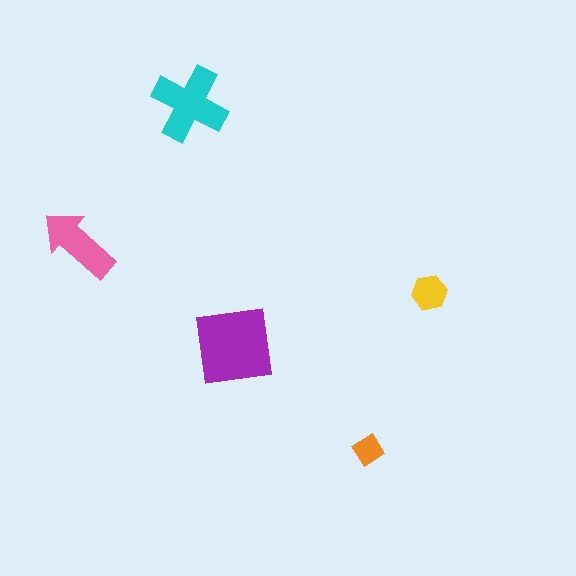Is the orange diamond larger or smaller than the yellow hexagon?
Smaller.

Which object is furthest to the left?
The pink arrow is leftmost.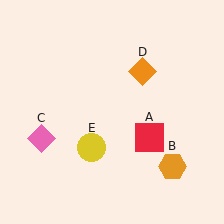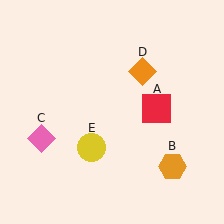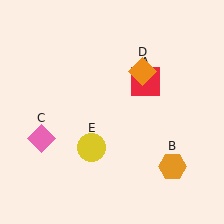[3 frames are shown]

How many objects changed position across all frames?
1 object changed position: red square (object A).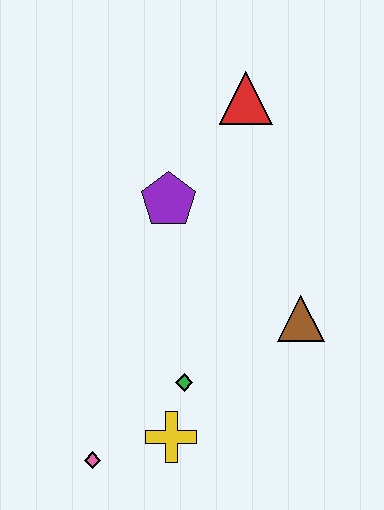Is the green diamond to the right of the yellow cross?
Yes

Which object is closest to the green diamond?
The yellow cross is closest to the green diamond.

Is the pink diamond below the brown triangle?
Yes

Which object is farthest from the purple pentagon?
The pink diamond is farthest from the purple pentagon.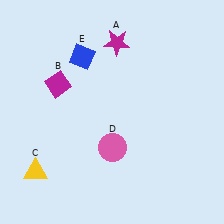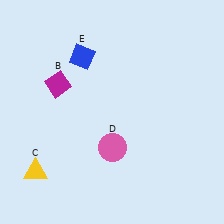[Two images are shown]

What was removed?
The magenta star (A) was removed in Image 2.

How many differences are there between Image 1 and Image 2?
There is 1 difference between the two images.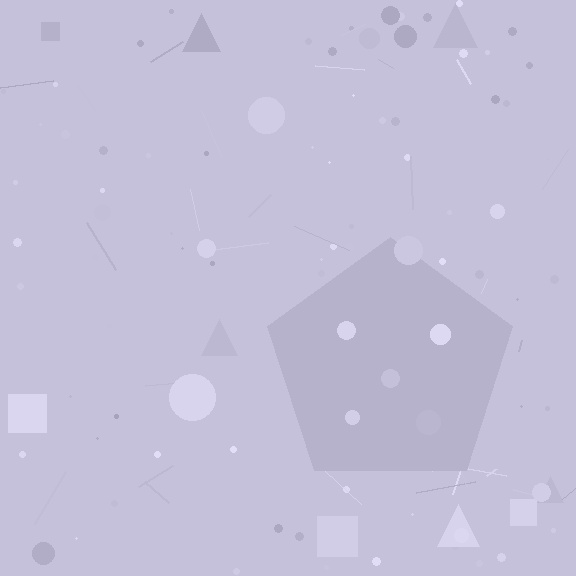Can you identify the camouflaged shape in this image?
The camouflaged shape is a pentagon.